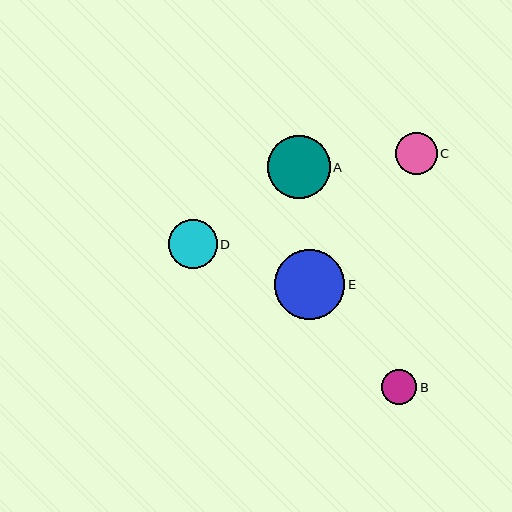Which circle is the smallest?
Circle B is the smallest with a size of approximately 35 pixels.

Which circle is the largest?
Circle E is the largest with a size of approximately 71 pixels.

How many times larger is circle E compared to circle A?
Circle E is approximately 1.1 times the size of circle A.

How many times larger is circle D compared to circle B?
Circle D is approximately 1.4 times the size of circle B.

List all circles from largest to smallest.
From largest to smallest: E, A, D, C, B.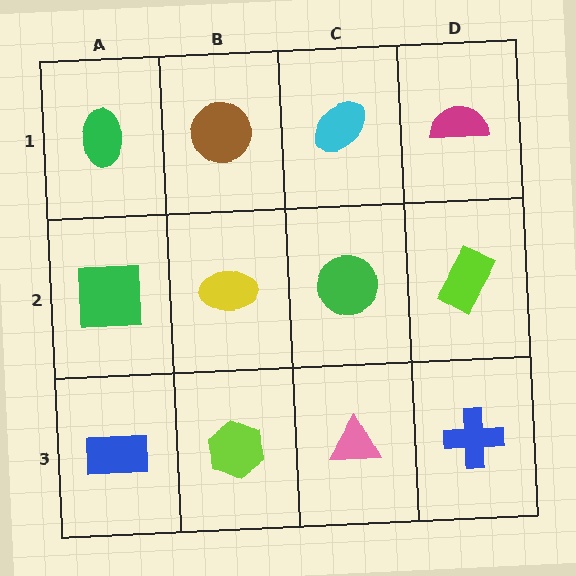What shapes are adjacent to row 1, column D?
A lime rectangle (row 2, column D), a cyan ellipse (row 1, column C).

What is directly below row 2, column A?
A blue rectangle.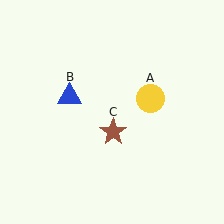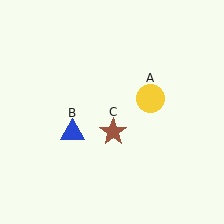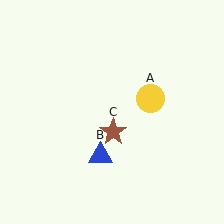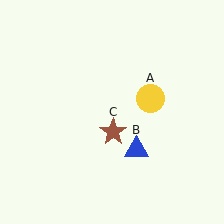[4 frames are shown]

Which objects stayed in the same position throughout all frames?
Yellow circle (object A) and brown star (object C) remained stationary.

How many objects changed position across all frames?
1 object changed position: blue triangle (object B).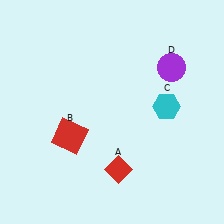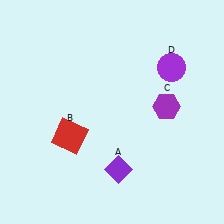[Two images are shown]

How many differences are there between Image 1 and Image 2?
There are 2 differences between the two images.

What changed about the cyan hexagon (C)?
In Image 1, C is cyan. In Image 2, it changed to purple.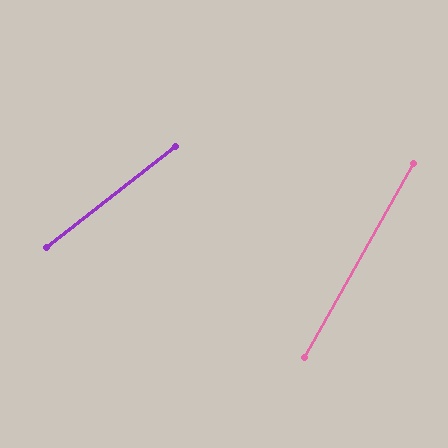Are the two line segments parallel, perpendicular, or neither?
Neither parallel nor perpendicular — they differ by about 23°.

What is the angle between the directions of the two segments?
Approximately 23 degrees.